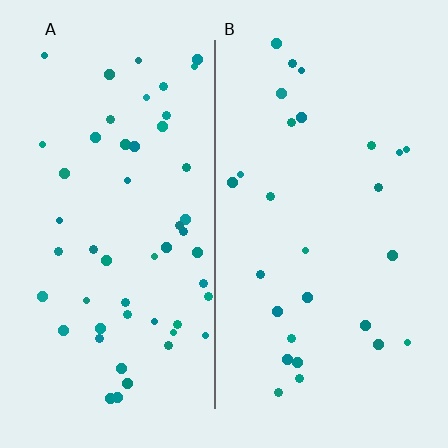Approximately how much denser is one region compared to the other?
Approximately 1.9× — region A over region B.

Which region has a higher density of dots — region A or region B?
A (the left).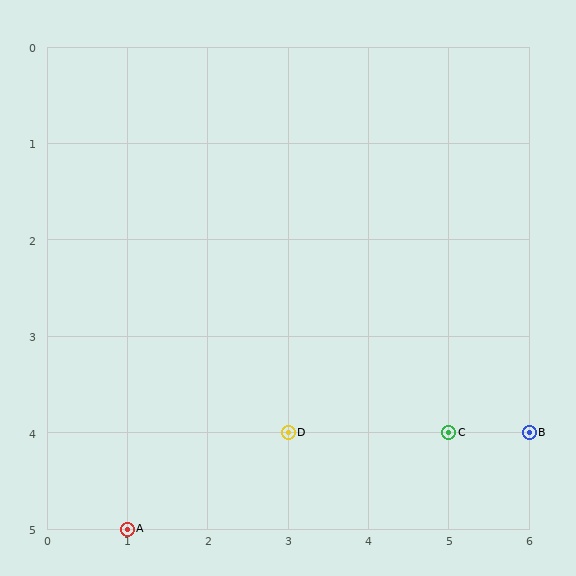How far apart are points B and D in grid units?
Points B and D are 3 columns apart.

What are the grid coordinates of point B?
Point B is at grid coordinates (6, 4).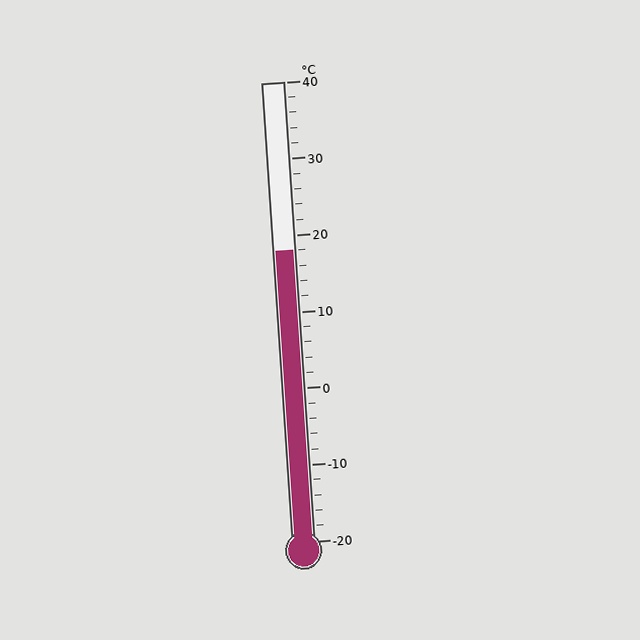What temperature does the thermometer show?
The thermometer shows approximately 18°C.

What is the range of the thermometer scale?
The thermometer scale ranges from -20°C to 40°C.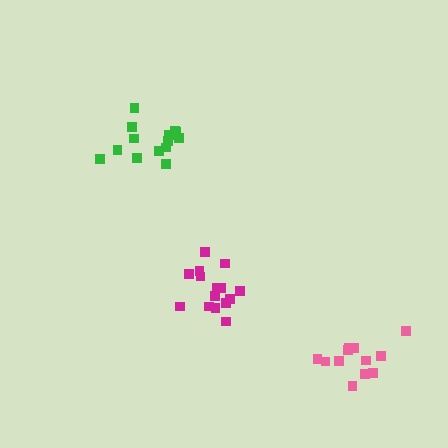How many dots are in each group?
Group 1: 14 dots, Group 2: 15 dots, Group 3: 12 dots (41 total).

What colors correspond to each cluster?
The clusters are colored: green, magenta, pink.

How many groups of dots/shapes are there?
There are 3 groups.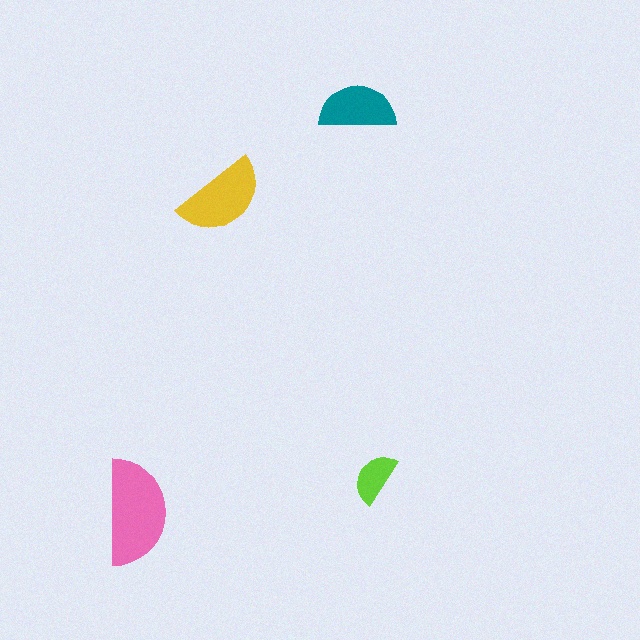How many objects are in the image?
There are 4 objects in the image.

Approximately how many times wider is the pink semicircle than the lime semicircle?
About 2 times wider.